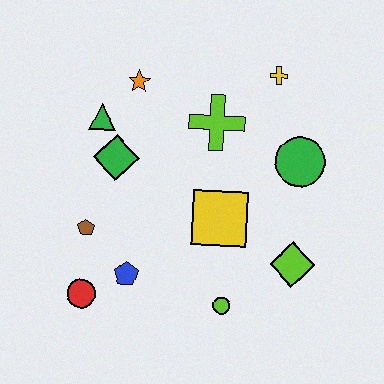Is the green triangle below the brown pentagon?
No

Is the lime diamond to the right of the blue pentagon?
Yes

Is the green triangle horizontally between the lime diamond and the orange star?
No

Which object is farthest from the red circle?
The yellow cross is farthest from the red circle.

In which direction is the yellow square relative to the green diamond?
The yellow square is to the right of the green diamond.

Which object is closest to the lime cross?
The yellow cross is closest to the lime cross.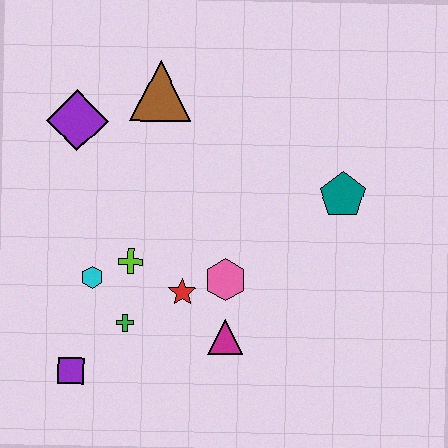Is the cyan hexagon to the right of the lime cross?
No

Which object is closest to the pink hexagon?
The red star is closest to the pink hexagon.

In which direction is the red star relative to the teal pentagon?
The red star is to the left of the teal pentagon.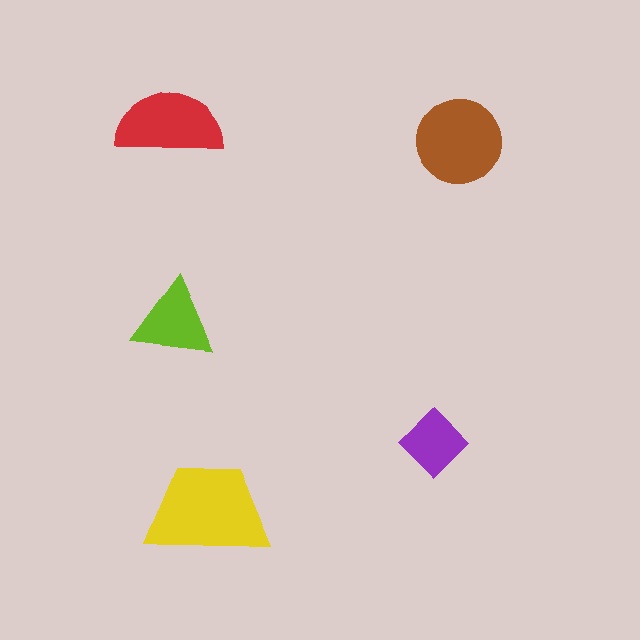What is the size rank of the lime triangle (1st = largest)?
4th.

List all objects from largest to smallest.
The yellow trapezoid, the brown circle, the red semicircle, the lime triangle, the purple diamond.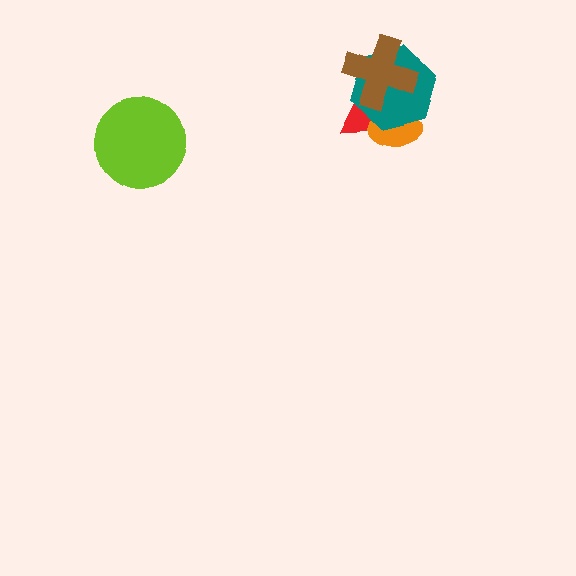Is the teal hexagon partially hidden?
Yes, it is partially covered by another shape.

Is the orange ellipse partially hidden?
Yes, it is partially covered by another shape.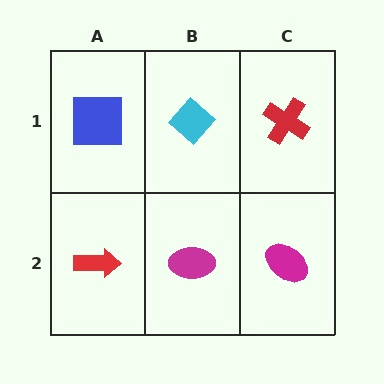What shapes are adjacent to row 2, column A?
A blue square (row 1, column A), a magenta ellipse (row 2, column B).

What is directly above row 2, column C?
A red cross.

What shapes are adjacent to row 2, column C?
A red cross (row 1, column C), a magenta ellipse (row 2, column B).